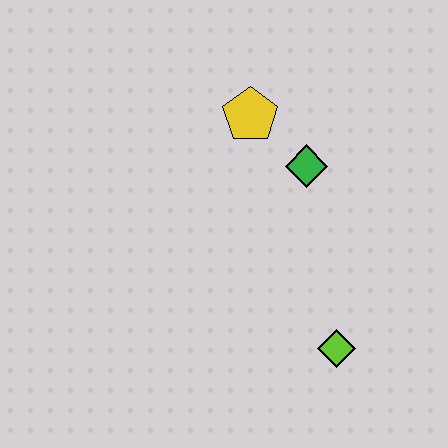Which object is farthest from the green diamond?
The lime diamond is farthest from the green diamond.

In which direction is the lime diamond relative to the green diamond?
The lime diamond is below the green diamond.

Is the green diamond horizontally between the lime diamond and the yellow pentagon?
Yes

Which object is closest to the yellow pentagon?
The green diamond is closest to the yellow pentagon.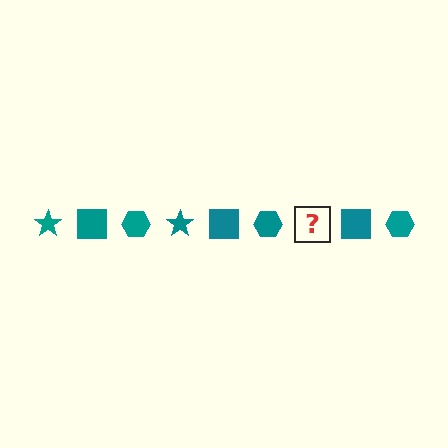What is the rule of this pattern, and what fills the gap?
The rule is that the pattern cycles through star, square, hexagon shapes in teal. The gap should be filled with a teal star.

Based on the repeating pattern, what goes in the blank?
The blank should be a teal star.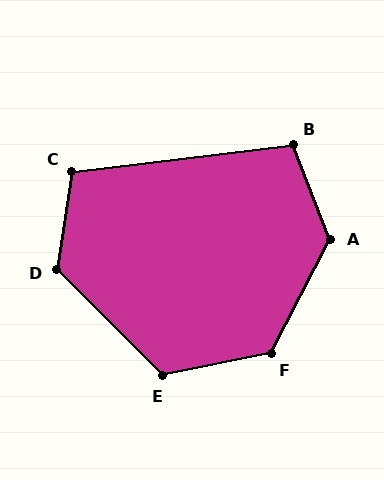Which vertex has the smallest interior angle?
B, at approximately 105 degrees.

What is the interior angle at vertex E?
Approximately 124 degrees (obtuse).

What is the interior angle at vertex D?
Approximately 126 degrees (obtuse).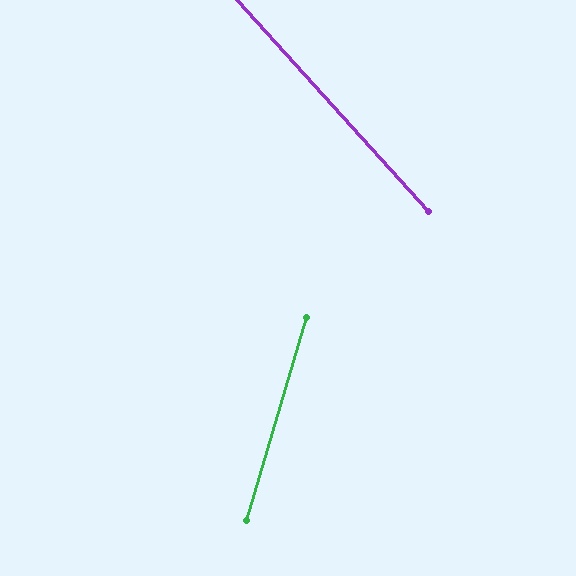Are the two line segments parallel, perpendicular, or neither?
Neither parallel nor perpendicular — they differ by about 59°.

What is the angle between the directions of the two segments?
Approximately 59 degrees.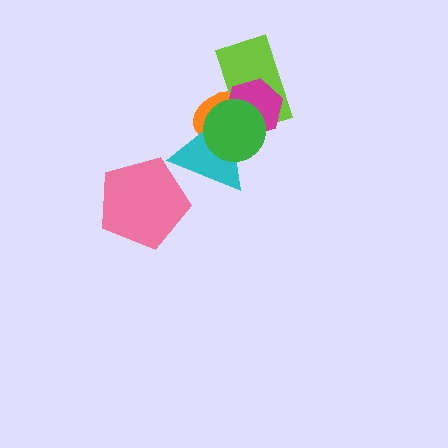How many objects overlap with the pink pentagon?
1 object overlaps with the pink pentagon.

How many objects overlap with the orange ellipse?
4 objects overlap with the orange ellipse.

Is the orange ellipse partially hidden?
Yes, it is partially covered by another shape.